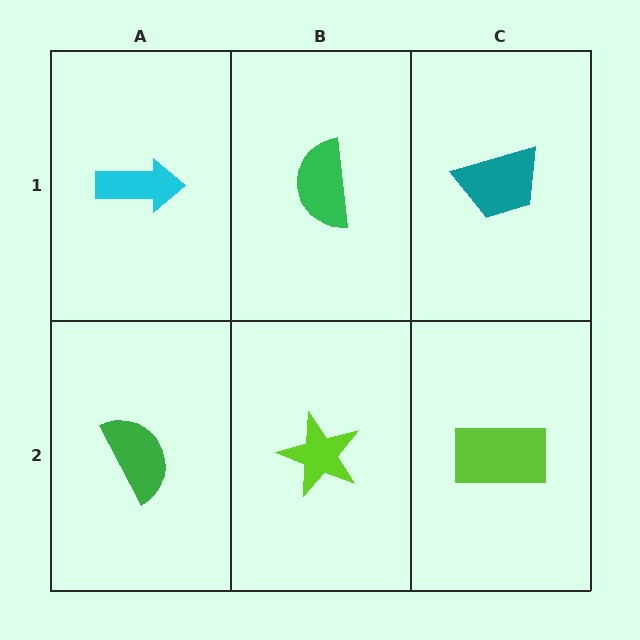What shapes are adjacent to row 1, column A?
A green semicircle (row 2, column A), a green semicircle (row 1, column B).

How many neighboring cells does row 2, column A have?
2.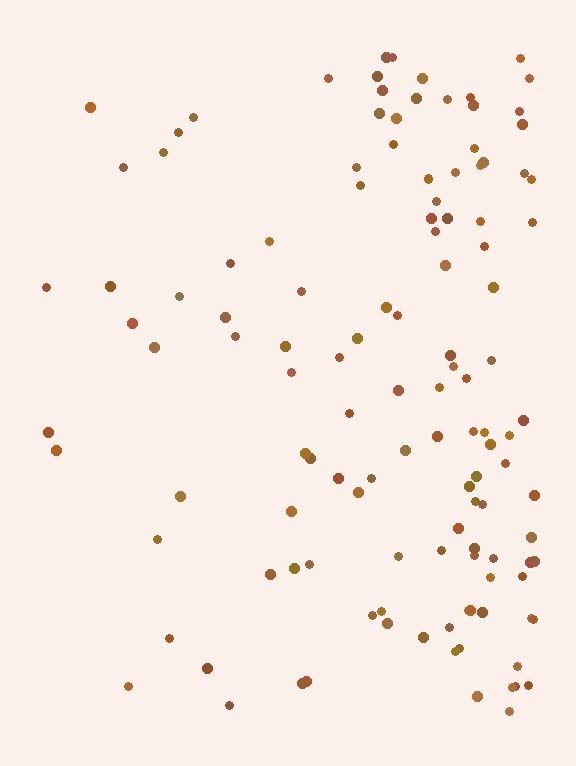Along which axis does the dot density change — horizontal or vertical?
Horizontal.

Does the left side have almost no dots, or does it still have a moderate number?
Still a moderate number, just noticeably fewer than the right.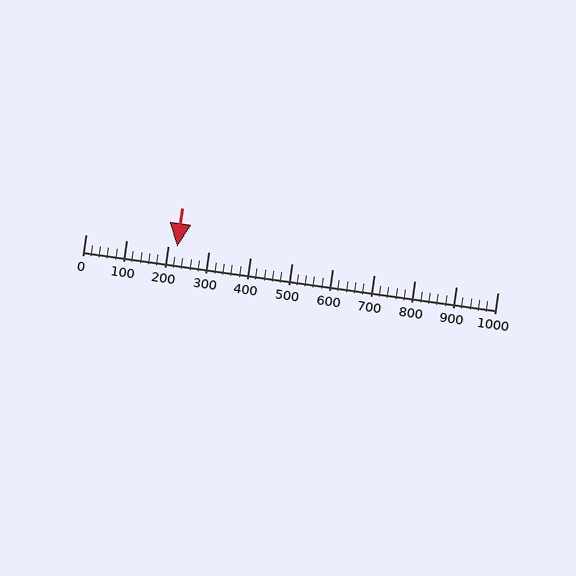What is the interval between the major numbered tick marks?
The major tick marks are spaced 100 units apart.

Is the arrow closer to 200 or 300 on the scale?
The arrow is closer to 200.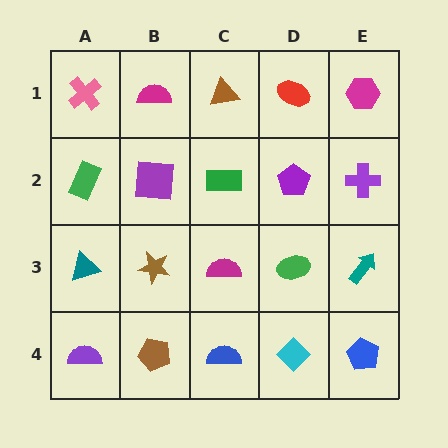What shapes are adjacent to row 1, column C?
A green rectangle (row 2, column C), a magenta semicircle (row 1, column B), a red ellipse (row 1, column D).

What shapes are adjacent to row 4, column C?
A magenta semicircle (row 3, column C), a brown pentagon (row 4, column B), a cyan diamond (row 4, column D).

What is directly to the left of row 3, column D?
A magenta semicircle.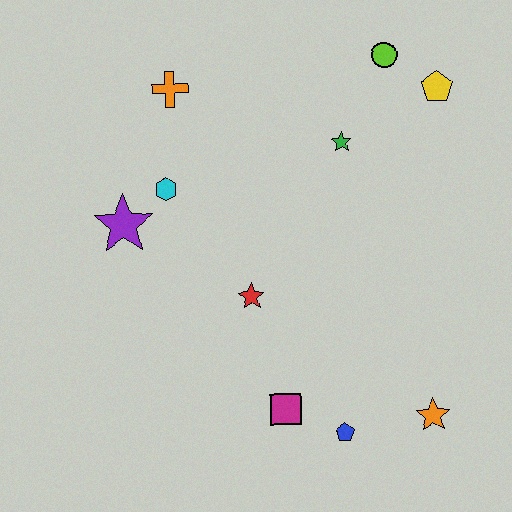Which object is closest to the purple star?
The cyan hexagon is closest to the purple star.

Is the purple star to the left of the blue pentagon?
Yes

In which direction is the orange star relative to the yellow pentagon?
The orange star is below the yellow pentagon.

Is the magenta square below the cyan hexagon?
Yes